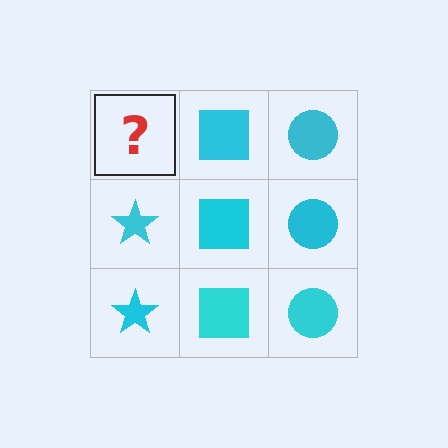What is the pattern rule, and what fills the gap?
The rule is that each column has a consistent shape. The gap should be filled with a cyan star.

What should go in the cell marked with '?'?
The missing cell should contain a cyan star.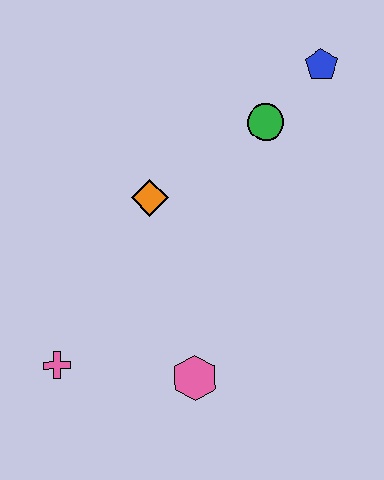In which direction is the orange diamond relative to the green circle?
The orange diamond is to the left of the green circle.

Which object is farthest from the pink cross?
The blue pentagon is farthest from the pink cross.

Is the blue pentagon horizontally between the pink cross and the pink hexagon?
No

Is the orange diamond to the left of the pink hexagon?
Yes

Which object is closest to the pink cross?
The pink hexagon is closest to the pink cross.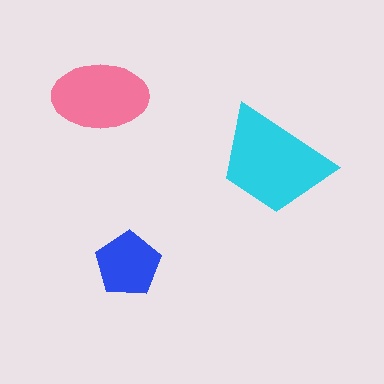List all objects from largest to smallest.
The cyan trapezoid, the pink ellipse, the blue pentagon.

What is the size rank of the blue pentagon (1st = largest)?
3rd.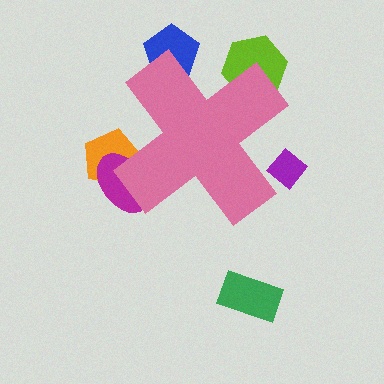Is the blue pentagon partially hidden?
Yes, the blue pentagon is partially hidden behind the pink cross.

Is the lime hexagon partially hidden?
Yes, the lime hexagon is partially hidden behind the pink cross.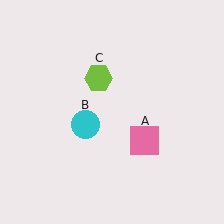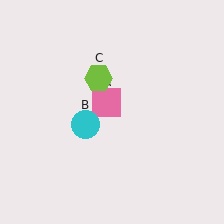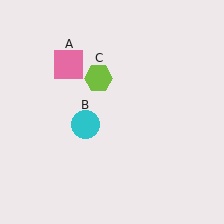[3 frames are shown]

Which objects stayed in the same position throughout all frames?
Cyan circle (object B) and lime hexagon (object C) remained stationary.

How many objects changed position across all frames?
1 object changed position: pink square (object A).